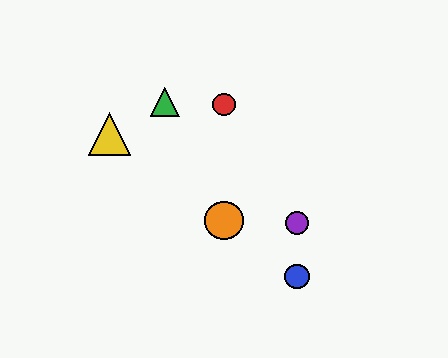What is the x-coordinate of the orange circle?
The orange circle is at x≈224.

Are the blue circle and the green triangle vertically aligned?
No, the blue circle is at x≈297 and the green triangle is at x≈165.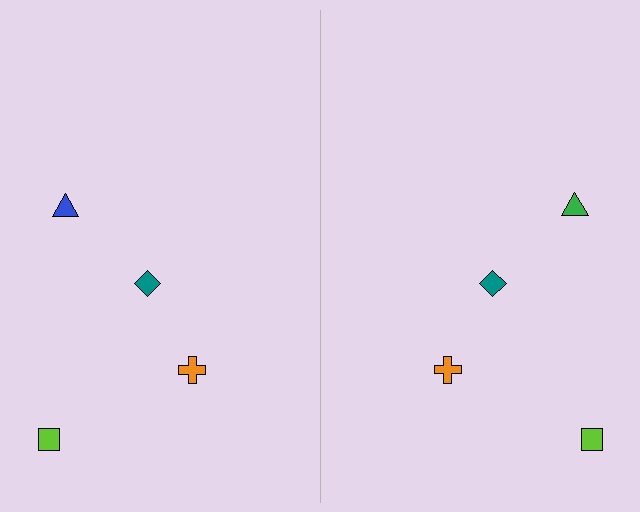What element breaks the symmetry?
The green triangle on the right side breaks the symmetry — its mirror counterpart is blue.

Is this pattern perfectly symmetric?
No, the pattern is not perfectly symmetric. The green triangle on the right side breaks the symmetry — its mirror counterpart is blue.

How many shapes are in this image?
There are 8 shapes in this image.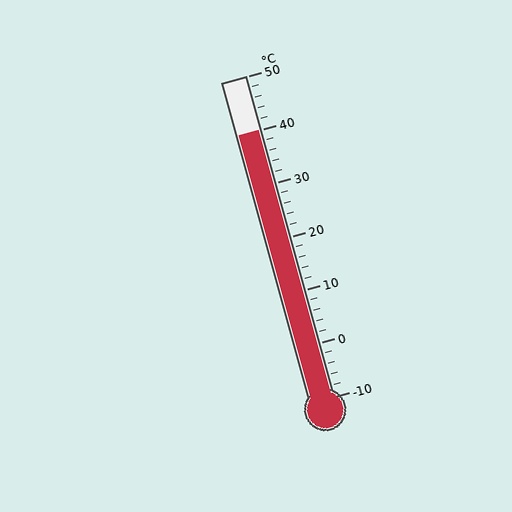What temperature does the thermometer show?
The thermometer shows approximately 40°C.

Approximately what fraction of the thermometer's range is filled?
The thermometer is filled to approximately 85% of its range.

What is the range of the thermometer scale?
The thermometer scale ranges from -10°C to 50°C.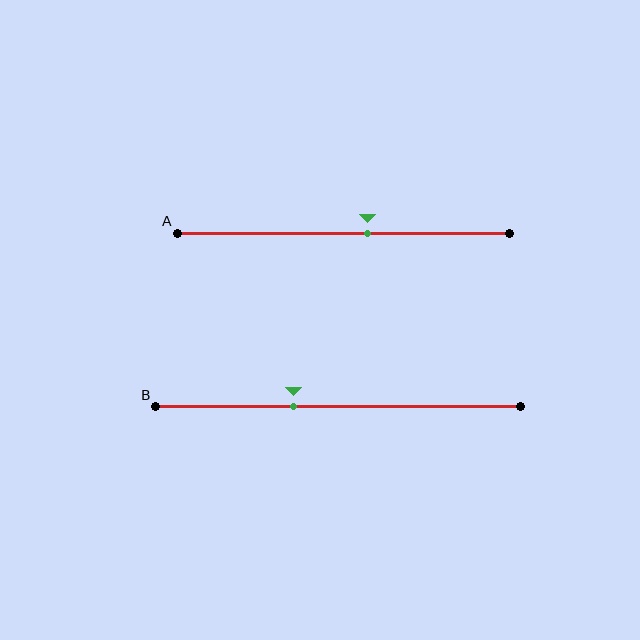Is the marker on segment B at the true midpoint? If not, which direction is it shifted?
No, the marker on segment B is shifted to the left by about 12% of the segment length.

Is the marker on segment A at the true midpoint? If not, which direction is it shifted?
No, the marker on segment A is shifted to the right by about 7% of the segment length.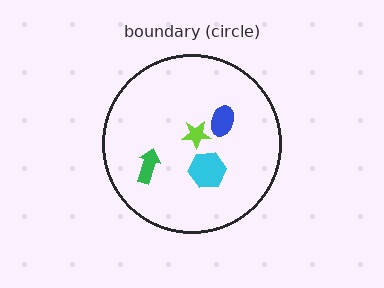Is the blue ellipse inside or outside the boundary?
Inside.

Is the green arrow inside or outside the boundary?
Inside.